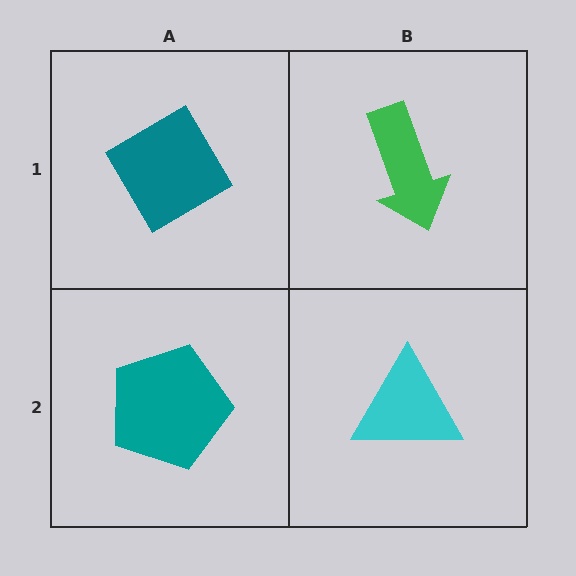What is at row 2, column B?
A cyan triangle.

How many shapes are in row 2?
2 shapes.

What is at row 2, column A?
A teal pentagon.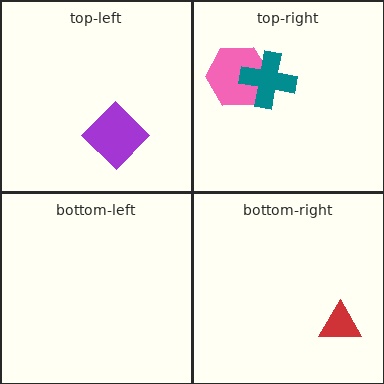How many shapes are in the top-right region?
2.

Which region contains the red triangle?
The bottom-right region.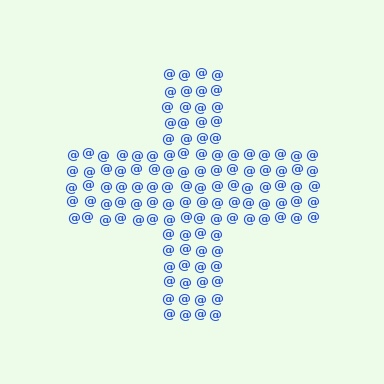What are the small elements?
The small elements are at signs.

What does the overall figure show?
The overall figure shows a cross.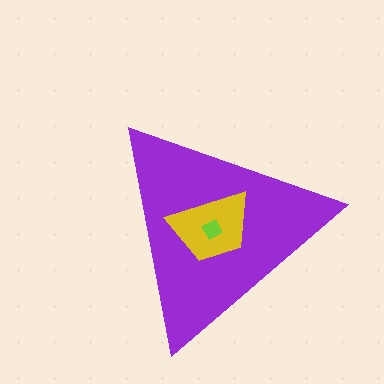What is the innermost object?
The lime diamond.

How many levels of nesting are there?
3.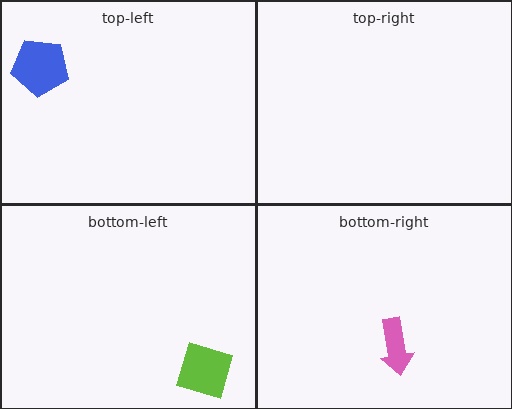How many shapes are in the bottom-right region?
1.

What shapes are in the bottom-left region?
The lime diamond.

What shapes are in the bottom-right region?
The pink arrow.